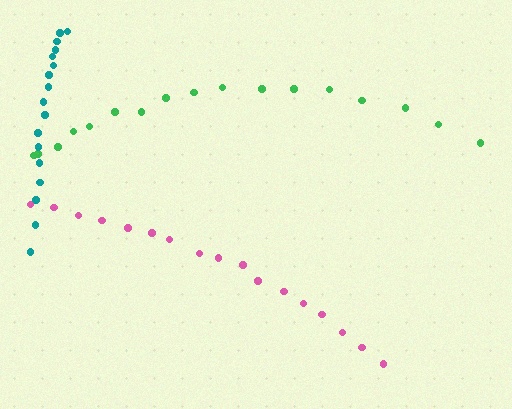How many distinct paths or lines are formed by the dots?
There are 3 distinct paths.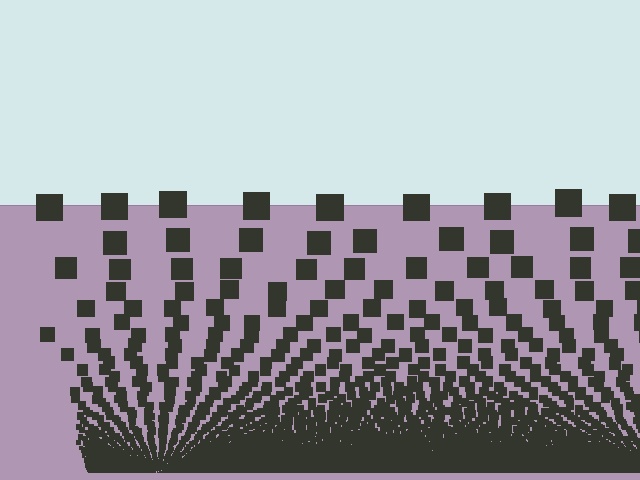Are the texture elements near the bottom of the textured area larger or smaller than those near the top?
Smaller. The gradient is inverted — elements near the bottom are smaller and denser.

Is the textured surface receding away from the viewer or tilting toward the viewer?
The surface appears to tilt toward the viewer. Texture elements get larger and sparser toward the top.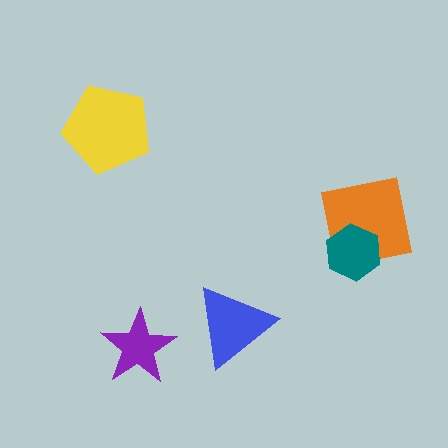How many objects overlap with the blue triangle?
0 objects overlap with the blue triangle.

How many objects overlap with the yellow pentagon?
0 objects overlap with the yellow pentagon.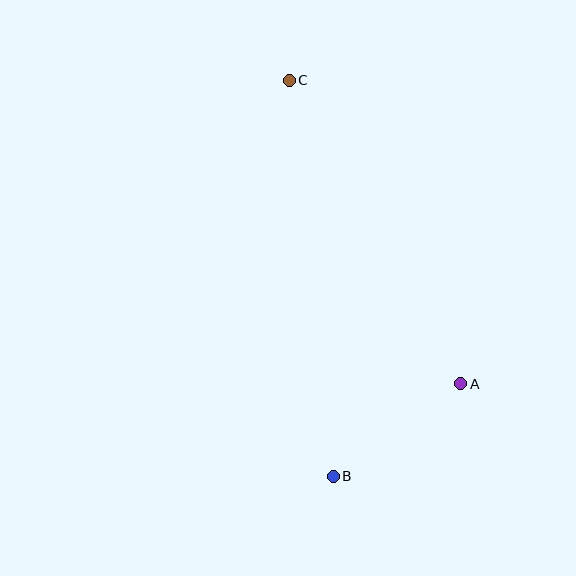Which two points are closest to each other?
Points A and B are closest to each other.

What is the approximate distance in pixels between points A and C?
The distance between A and C is approximately 348 pixels.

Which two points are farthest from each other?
Points B and C are farthest from each other.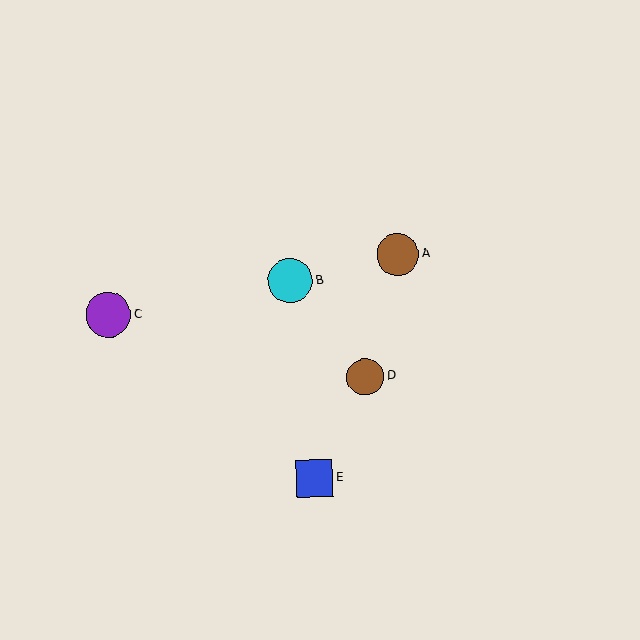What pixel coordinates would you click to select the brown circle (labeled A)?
Click at (398, 255) to select the brown circle A.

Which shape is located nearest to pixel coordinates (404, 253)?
The brown circle (labeled A) at (398, 255) is nearest to that location.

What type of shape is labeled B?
Shape B is a cyan circle.